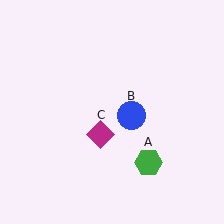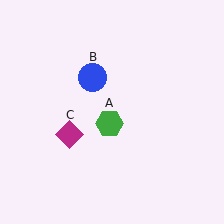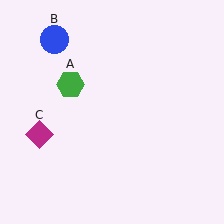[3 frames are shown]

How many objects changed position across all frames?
3 objects changed position: green hexagon (object A), blue circle (object B), magenta diamond (object C).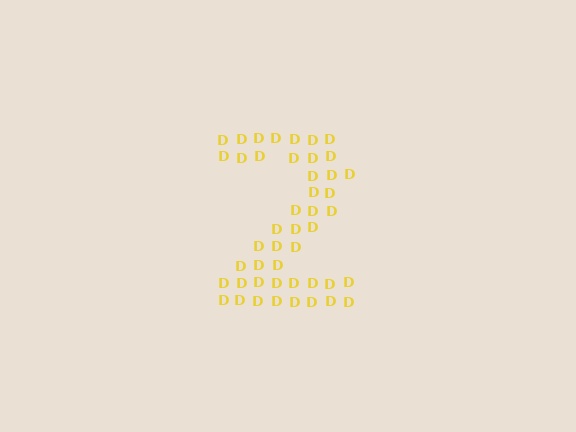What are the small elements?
The small elements are letter D's.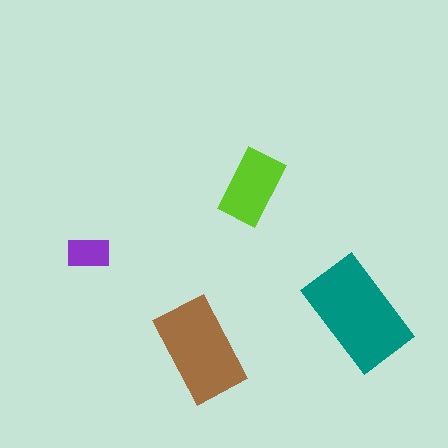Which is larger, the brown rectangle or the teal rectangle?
The teal one.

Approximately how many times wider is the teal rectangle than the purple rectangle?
About 2.5 times wider.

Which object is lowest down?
The brown rectangle is bottommost.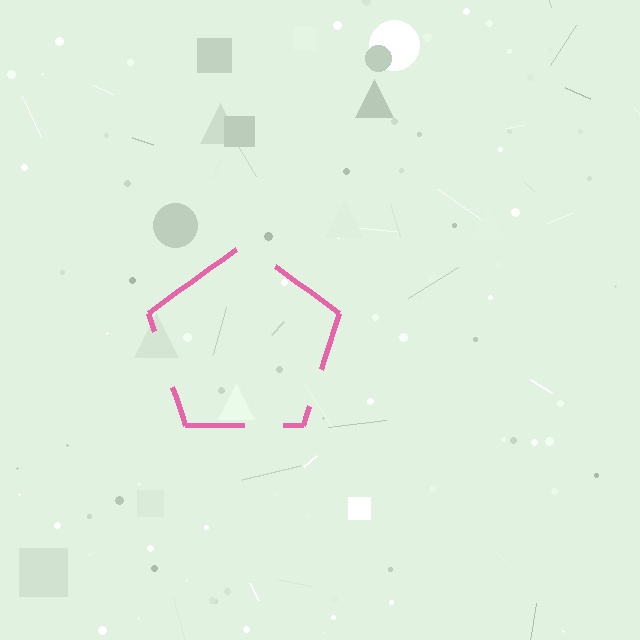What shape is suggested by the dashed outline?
The dashed outline suggests a pentagon.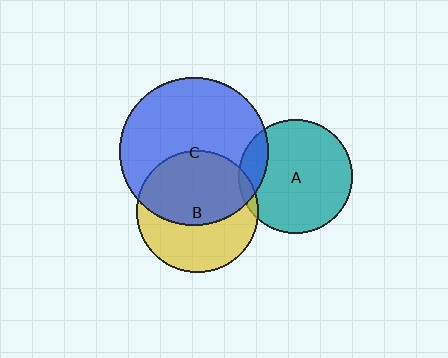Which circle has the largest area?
Circle C (blue).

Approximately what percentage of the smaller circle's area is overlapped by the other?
Approximately 15%.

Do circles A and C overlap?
Yes.